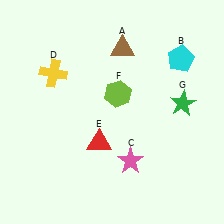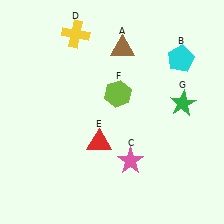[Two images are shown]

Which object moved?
The yellow cross (D) moved up.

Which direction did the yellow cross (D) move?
The yellow cross (D) moved up.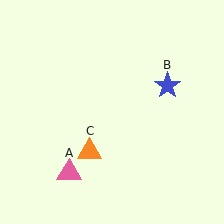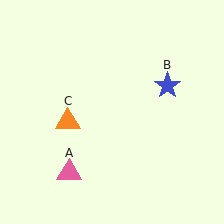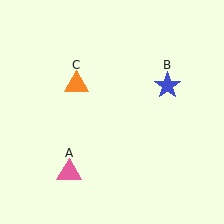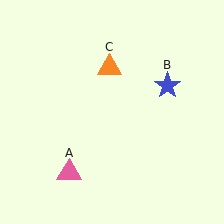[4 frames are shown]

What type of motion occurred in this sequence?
The orange triangle (object C) rotated clockwise around the center of the scene.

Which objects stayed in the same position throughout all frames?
Pink triangle (object A) and blue star (object B) remained stationary.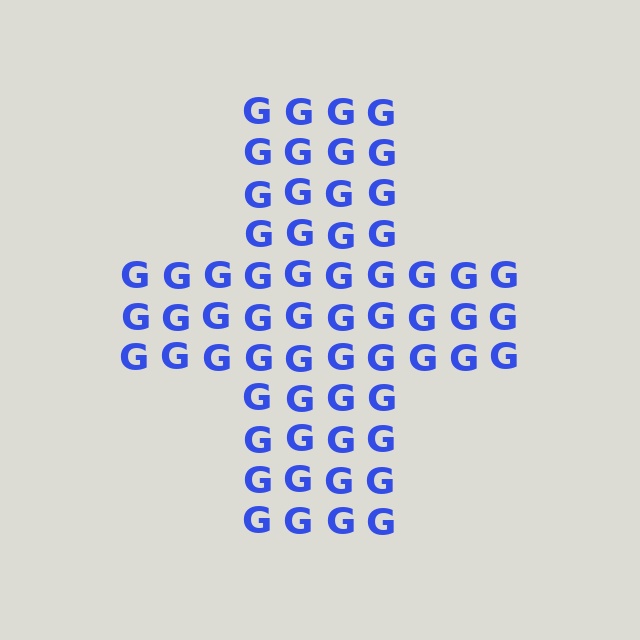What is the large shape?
The large shape is a cross.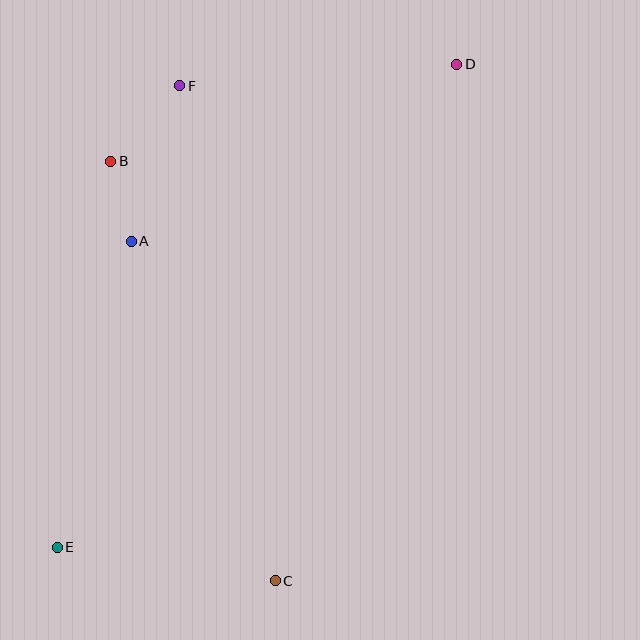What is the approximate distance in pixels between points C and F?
The distance between C and F is approximately 504 pixels.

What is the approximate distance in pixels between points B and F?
The distance between B and F is approximately 102 pixels.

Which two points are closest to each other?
Points A and B are closest to each other.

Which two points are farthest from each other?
Points D and E are farthest from each other.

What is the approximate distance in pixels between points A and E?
The distance between A and E is approximately 315 pixels.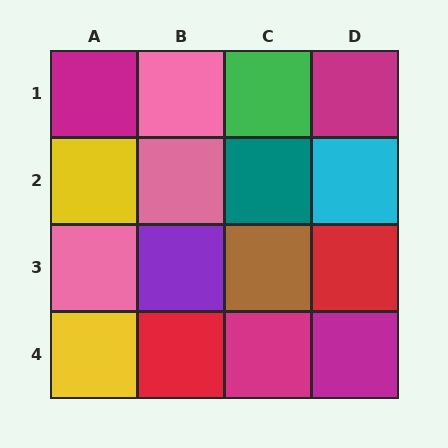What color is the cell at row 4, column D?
Magenta.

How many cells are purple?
1 cell is purple.